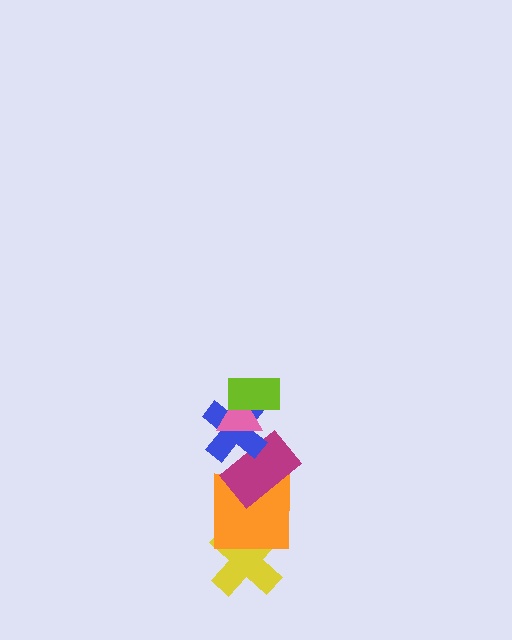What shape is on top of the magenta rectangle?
The blue cross is on top of the magenta rectangle.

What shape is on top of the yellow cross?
The orange square is on top of the yellow cross.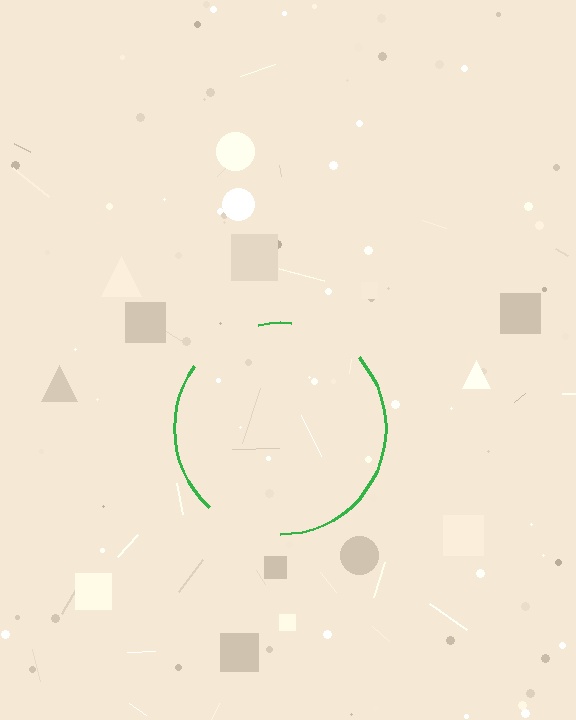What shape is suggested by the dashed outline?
The dashed outline suggests a circle.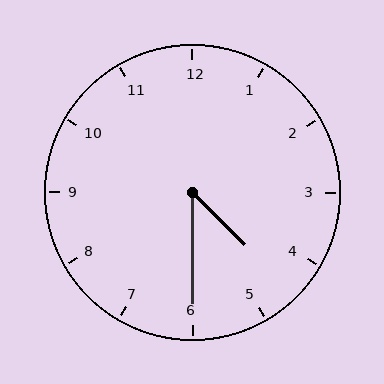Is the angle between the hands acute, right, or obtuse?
It is acute.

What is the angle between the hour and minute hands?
Approximately 45 degrees.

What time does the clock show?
4:30.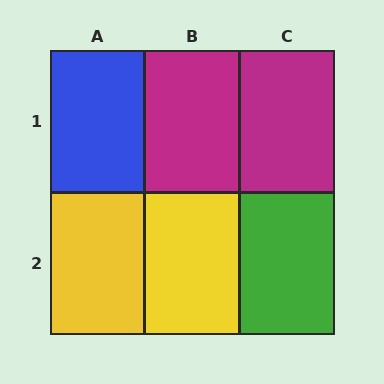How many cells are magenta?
2 cells are magenta.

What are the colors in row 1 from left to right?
Blue, magenta, magenta.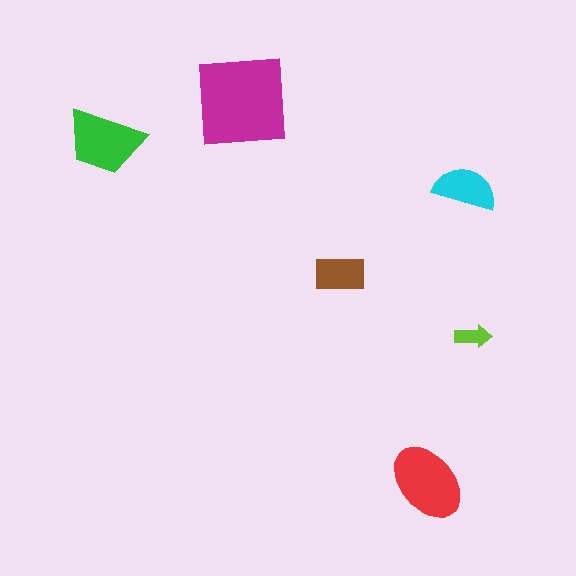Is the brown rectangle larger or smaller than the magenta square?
Smaller.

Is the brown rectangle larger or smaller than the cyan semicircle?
Smaller.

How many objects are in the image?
There are 6 objects in the image.